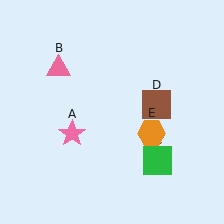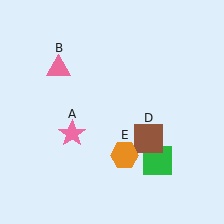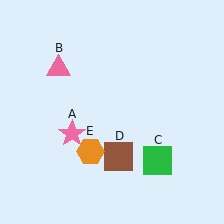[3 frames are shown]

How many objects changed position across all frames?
2 objects changed position: brown square (object D), orange hexagon (object E).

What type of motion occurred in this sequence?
The brown square (object D), orange hexagon (object E) rotated clockwise around the center of the scene.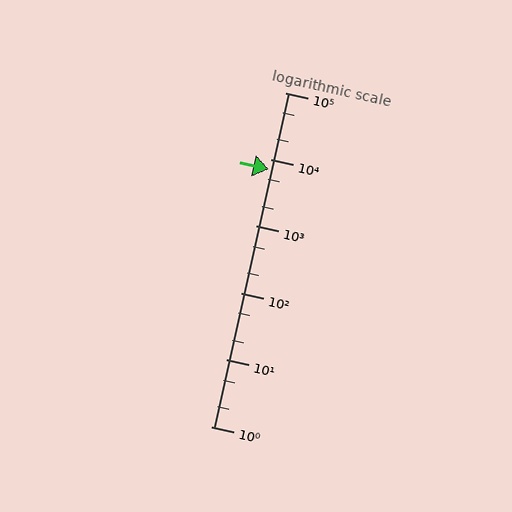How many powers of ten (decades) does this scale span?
The scale spans 5 decades, from 1 to 100000.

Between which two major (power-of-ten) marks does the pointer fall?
The pointer is between 1000 and 10000.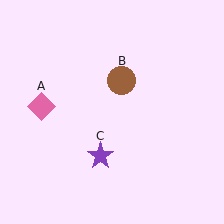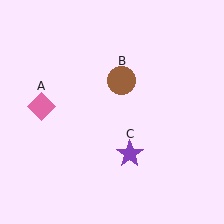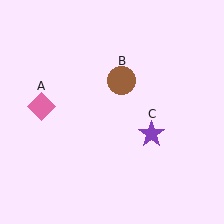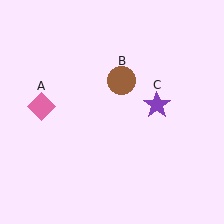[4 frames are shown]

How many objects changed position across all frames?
1 object changed position: purple star (object C).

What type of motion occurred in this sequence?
The purple star (object C) rotated counterclockwise around the center of the scene.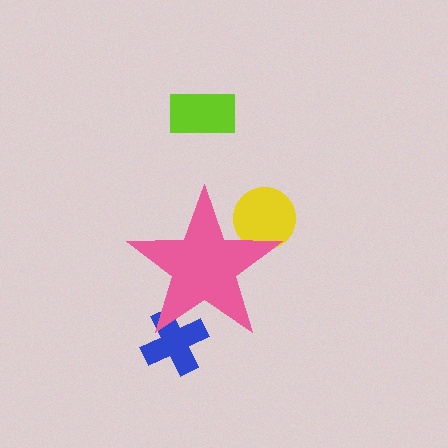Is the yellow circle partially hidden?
Yes, the yellow circle is partially hidden behind the pink star.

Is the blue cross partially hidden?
Yes, the blue cross is partially hidden behind the pink star.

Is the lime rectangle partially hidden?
No, the lime rectangle is fully visible.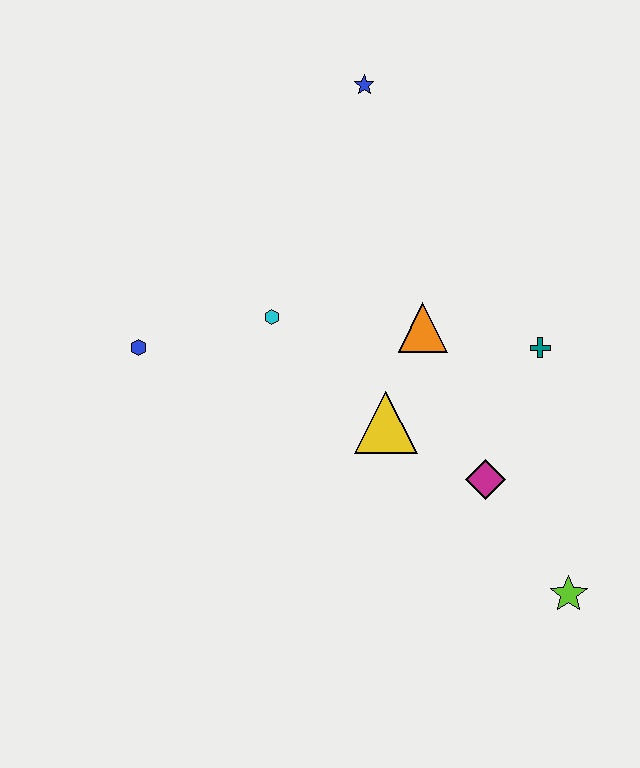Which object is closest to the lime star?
The magenta diamond is closest to the lime star.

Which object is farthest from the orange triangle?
The lime star is farthest from the orange triangle.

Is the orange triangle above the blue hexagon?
Yes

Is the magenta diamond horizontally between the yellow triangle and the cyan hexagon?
No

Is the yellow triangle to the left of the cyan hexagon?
No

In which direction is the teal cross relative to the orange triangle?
The teal cross is to the right of the orange triangle.